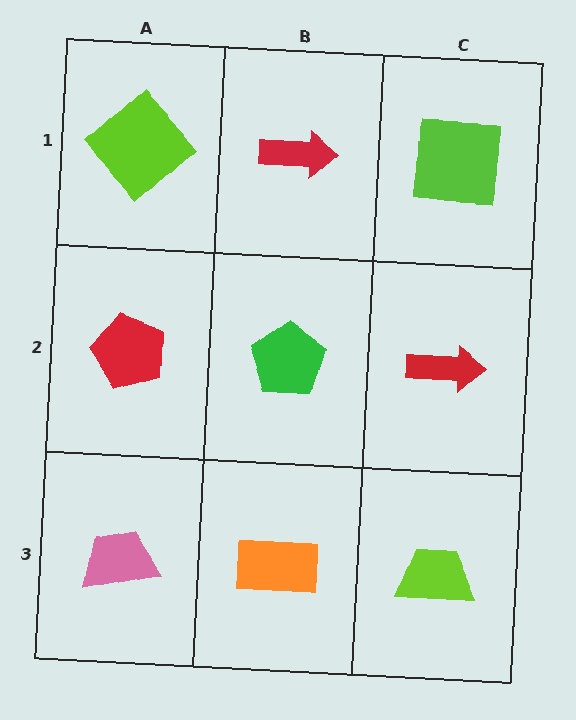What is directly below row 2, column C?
A lime trapezoid.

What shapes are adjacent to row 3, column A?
A red pentagon (row 2, column A), an orange rectangle (row 3, column B).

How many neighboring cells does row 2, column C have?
3.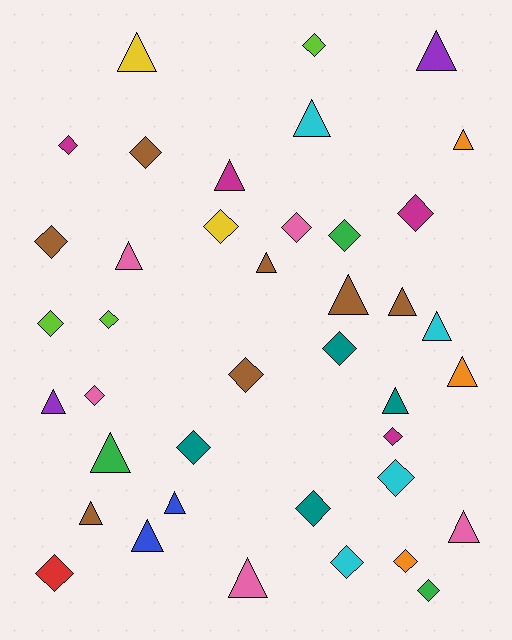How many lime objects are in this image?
There are 3 lime objects.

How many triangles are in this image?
There are 19 triangles.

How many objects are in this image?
There are 40 objects.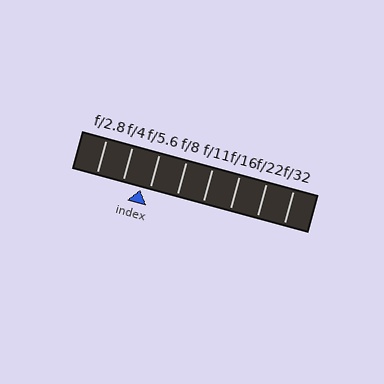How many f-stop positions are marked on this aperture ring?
There are 8 f-stop positions marked.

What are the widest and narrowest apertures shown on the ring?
The widest aperture shown is f/2.8 and the narrowest is f/32.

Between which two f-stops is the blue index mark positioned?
The index mark is between f/4 and f/5.6.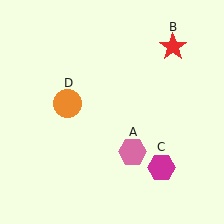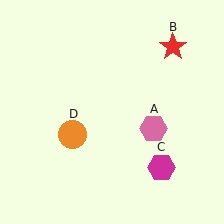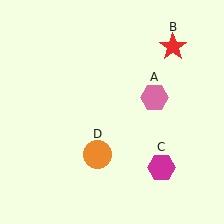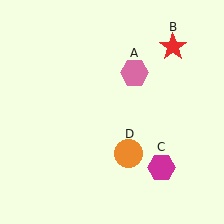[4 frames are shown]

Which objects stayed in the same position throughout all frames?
Red star (object B) and magenta hexagon (object C) remained stationary.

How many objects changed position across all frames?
2 objects changed position: pink hexagon (object A), orange circle (object D).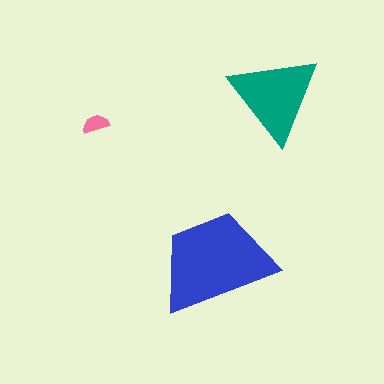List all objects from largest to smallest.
The blue trapezoid, the teal triangle, the pink semicircle.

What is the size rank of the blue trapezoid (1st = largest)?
1st.